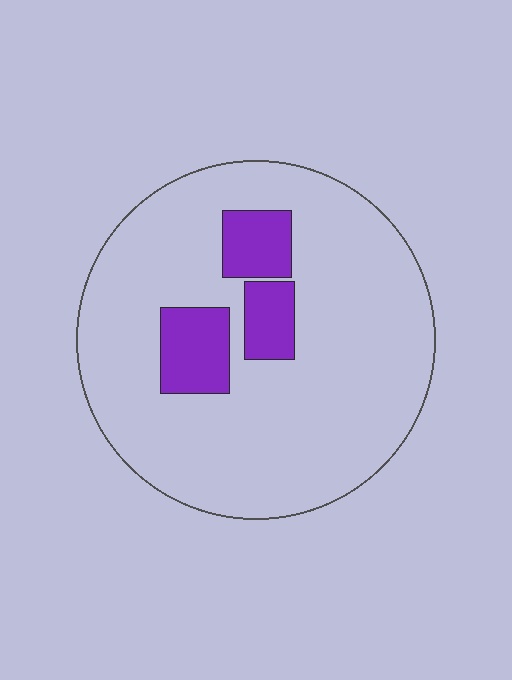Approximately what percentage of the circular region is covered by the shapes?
Approximately 15%.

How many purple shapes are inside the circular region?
3.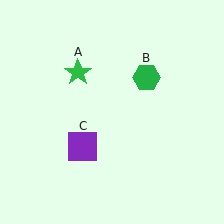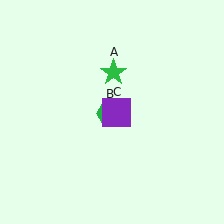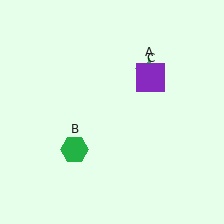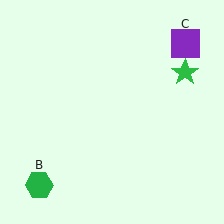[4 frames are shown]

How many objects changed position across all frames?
3 objects changed position: green star (object A), green hexagon (object B), purple square (object C).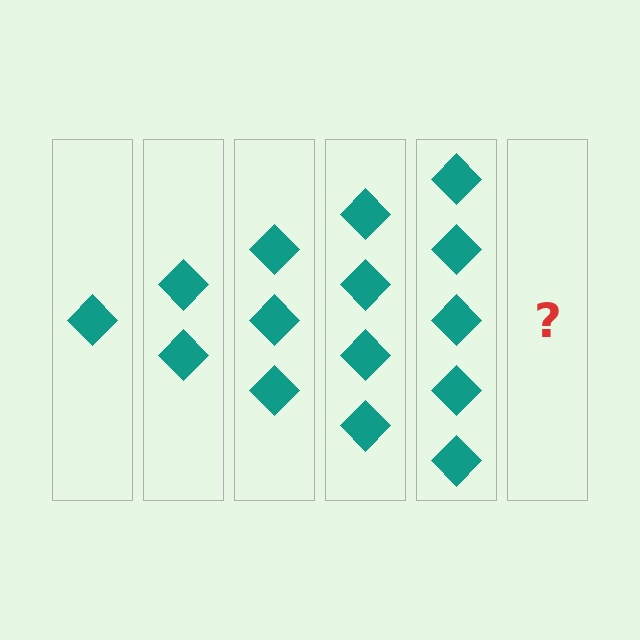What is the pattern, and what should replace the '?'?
The pattern is that each step adds one more diamond. The '?' should be 6 diamonds.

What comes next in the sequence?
The next element should be 6 diamonds.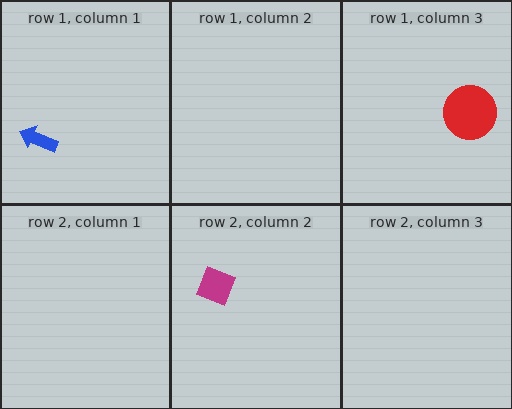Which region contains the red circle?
The row 1, column 3 region.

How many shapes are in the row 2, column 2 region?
1.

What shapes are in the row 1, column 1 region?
The blue arrow.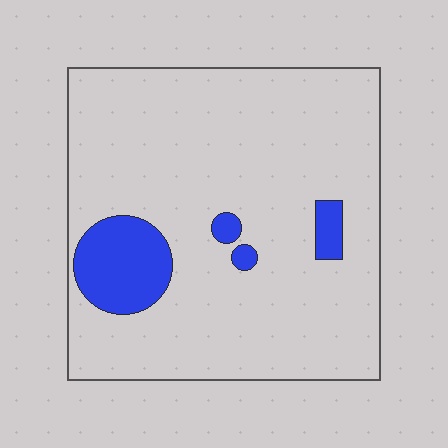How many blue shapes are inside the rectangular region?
4.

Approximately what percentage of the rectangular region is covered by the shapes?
Approximately 10%.